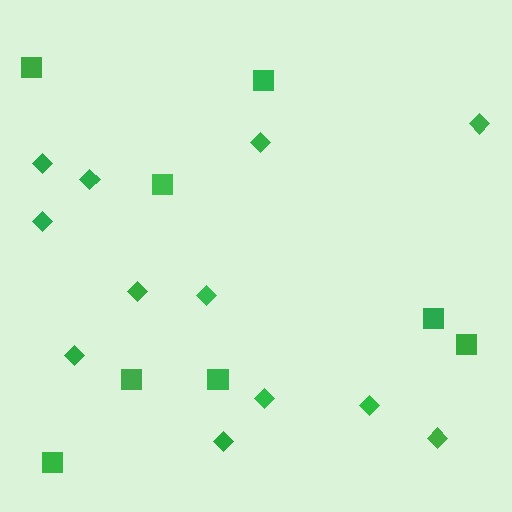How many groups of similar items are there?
There are 2 groups: one group of diamonds (12) and one group of squares (8).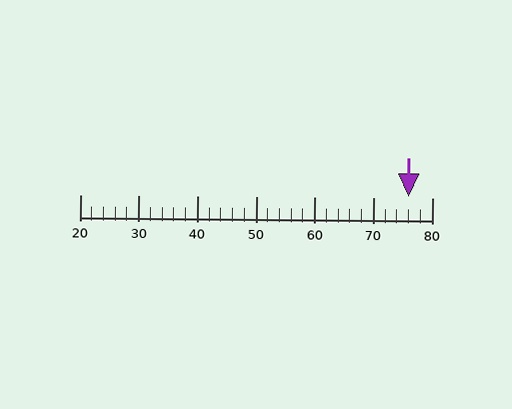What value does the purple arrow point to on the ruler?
The purple arrow points to approximately 76.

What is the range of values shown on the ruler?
The ruler shows values from 20 to 80.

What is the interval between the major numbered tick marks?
The major tick marks are spaced 10 units apart.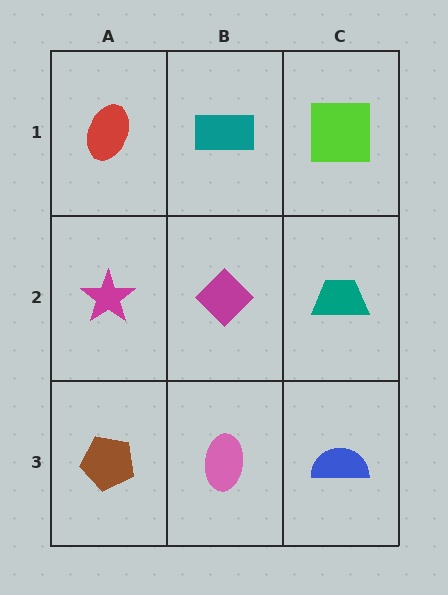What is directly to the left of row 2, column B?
A magenta star.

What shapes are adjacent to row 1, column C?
A teal trapezoid (row 2, column C), a teal rectangle (row 1, column B).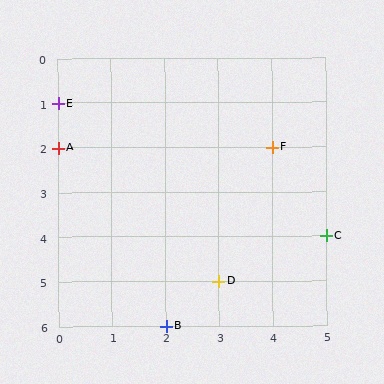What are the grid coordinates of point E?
Point E is at grid coordinates (0, 1).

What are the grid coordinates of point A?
Point A is at grid coordinates (0, 2).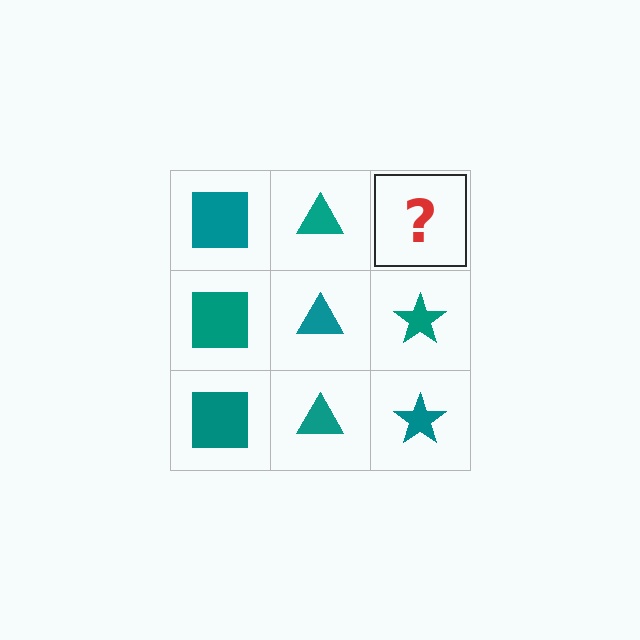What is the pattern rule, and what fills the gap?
The rule is that each column has a consistent shape. The gap should be filled with a teal star.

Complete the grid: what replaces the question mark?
The question mark should be replaced with a teal star.